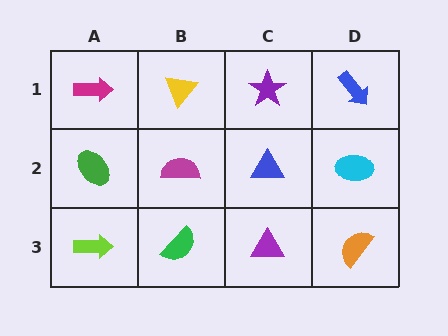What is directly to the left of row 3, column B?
A lime arrow.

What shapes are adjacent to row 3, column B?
A magenta semicircle (row 2, column B), a lime arrow (row 3, column A), a purple triangle (row 3, column C).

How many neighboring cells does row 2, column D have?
3.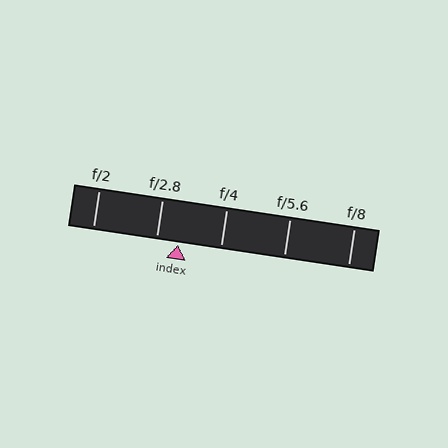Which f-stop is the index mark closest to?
The index mark is closest to f/2.8.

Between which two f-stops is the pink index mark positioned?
The index mark is between f/2.8 and f/4.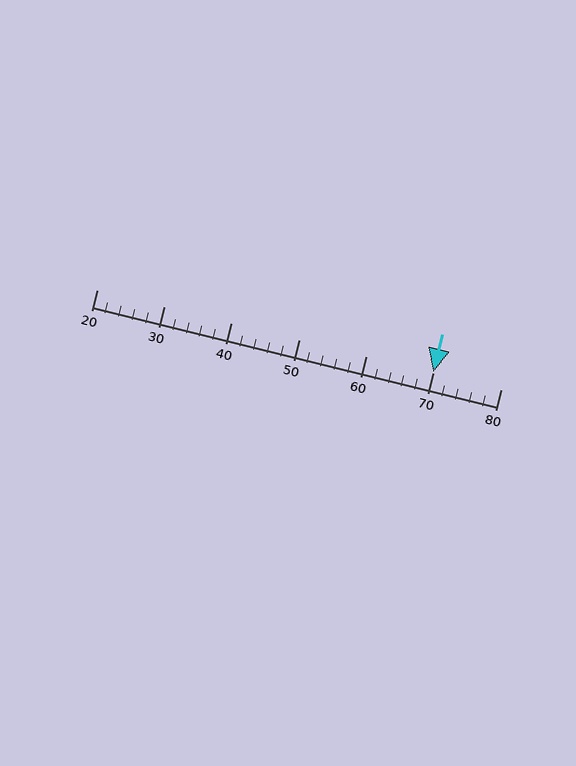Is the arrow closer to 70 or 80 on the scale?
The arrow is closer to 70.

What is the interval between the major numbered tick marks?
The major tick marks are spaced 10 units apart.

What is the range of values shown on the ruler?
The ruler shows values from 20 to 80.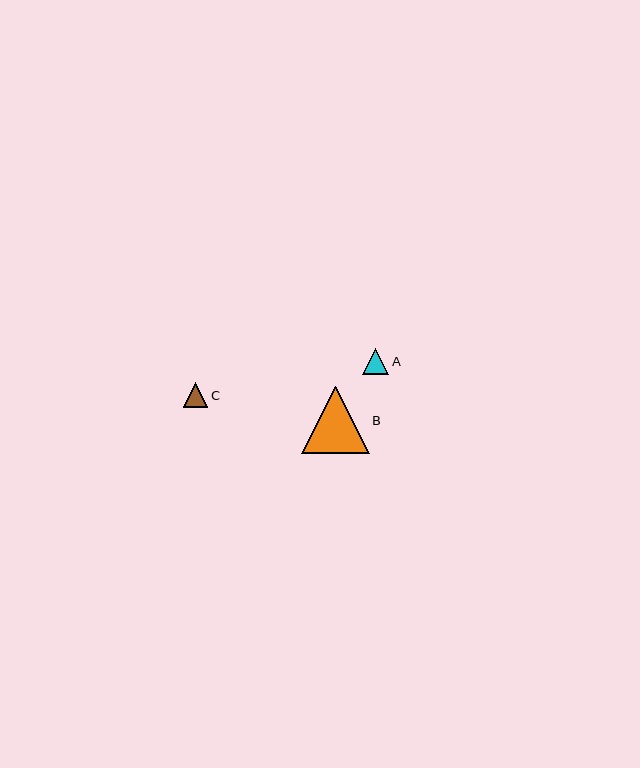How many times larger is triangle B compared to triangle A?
Triangle B is approximately 2.6 times the size of triangle A.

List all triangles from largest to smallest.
From largest to smallest: B, A, C.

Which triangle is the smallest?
Triangle C is the smallest with a size of approximately 25 pixels.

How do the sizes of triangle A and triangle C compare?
Triangle A and triangle C are approximately the same size.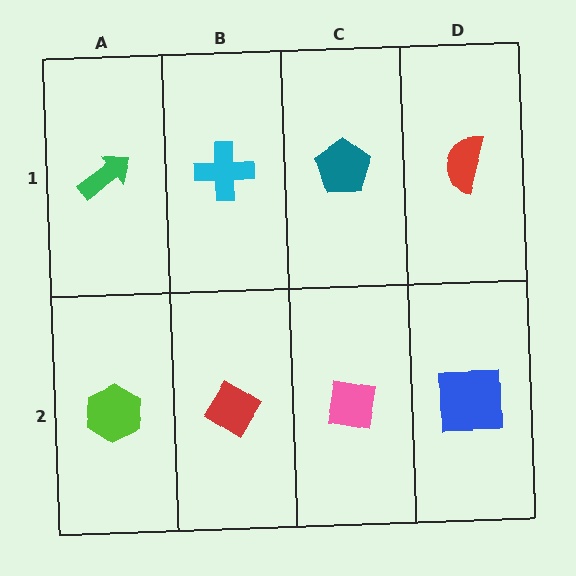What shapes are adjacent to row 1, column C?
A pink square (row 2, column C), a cyan cross (row 1, column B), a red semicircle (row 1, column D).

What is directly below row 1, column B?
A red diamond.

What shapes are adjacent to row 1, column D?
A blue square (row 2, column D), a teal pentagon (row 1, column C).